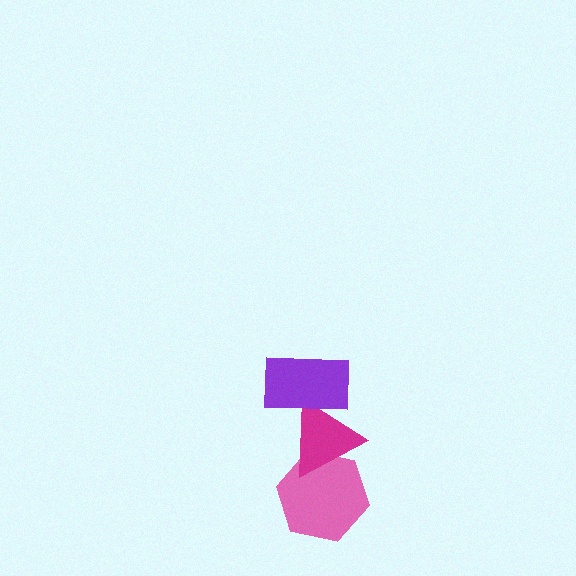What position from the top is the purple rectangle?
The purple rectangle is 1st from the top.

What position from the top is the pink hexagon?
The pink hexagon is 3rd from the top.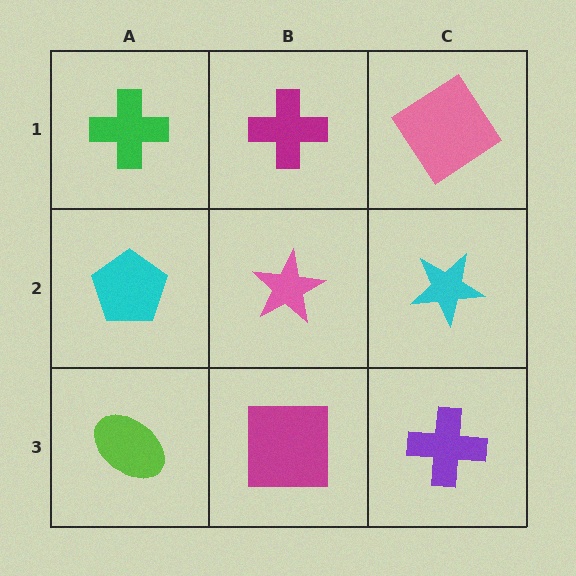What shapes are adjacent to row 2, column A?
A green cross (row 1, column A), a lime ellipse (row 3, column A), a pink star (row 2, column B).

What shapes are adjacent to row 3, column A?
A cyan pentagon (row 2, column A), a magenta square (row 3, column B).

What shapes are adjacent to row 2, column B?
A magenta cross (row 1, column B), a magenta square (row 3, column B), a cyan pentagon (row 2, column A), a cyan star (row 2, column C).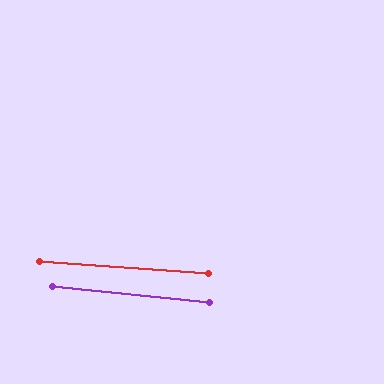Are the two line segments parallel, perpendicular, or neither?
Parallel — their directions differ by only 1.4°.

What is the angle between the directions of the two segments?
Approximately 1 degree.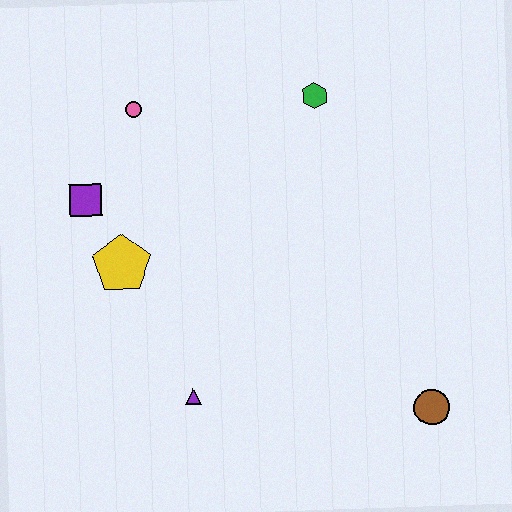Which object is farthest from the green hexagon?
The brown circle is farthest from the green hexagon.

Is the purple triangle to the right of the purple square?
Yes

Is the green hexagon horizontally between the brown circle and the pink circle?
Yes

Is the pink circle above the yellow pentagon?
Yes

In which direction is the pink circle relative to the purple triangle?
The pink circle is above the purple triangle.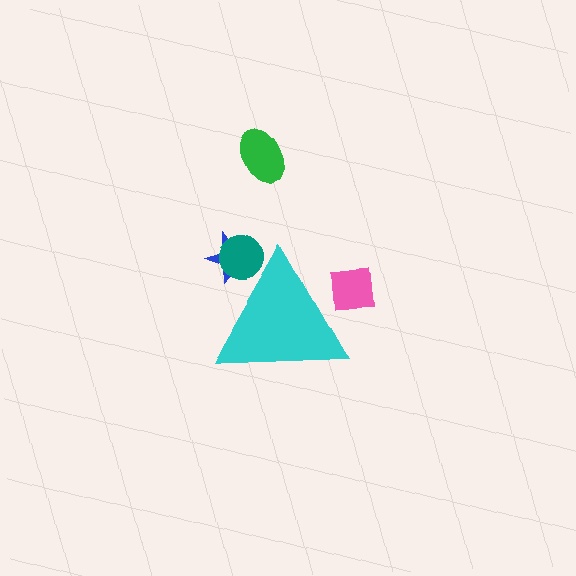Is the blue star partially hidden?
Yes, the blue star is partially hidden behind the cyan triangle.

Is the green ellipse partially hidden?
No, the green ellipse is fully visible.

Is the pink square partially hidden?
Yes, the pink square is partially hidden behind the cyan triangle.